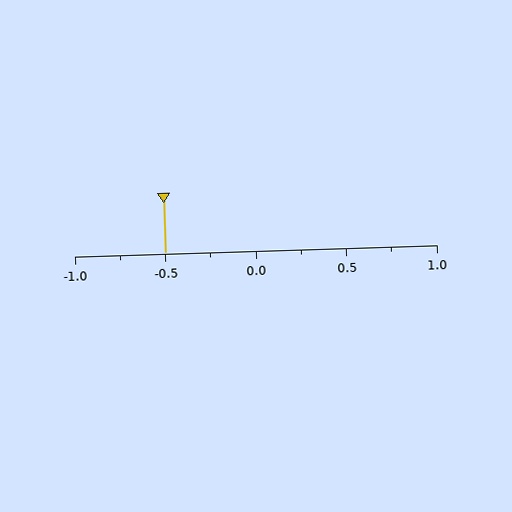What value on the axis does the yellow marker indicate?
The marker indicates approximately -0.5.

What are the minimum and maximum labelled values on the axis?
The axis runs from -1.0 to 1.0.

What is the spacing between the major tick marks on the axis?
The major ticks are spaced 0.5 apart.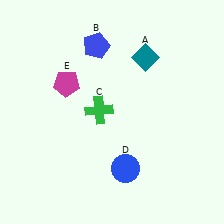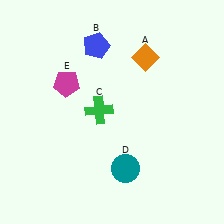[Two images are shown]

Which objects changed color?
A changed from teal to orange. D changed from blue to teal.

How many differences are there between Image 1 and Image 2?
There are 2 differences between the two images.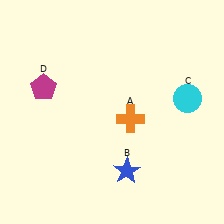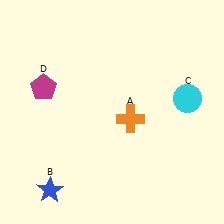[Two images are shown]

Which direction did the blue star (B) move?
The blue star (B) moved left.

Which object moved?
The blue star (B) moved left.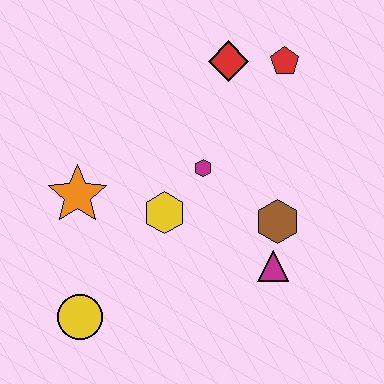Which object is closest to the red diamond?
The red pentagon is closest to the red diamond.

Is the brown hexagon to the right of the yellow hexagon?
Yes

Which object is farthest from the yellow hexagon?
The red pentagon is farthest from the yellow hexagon.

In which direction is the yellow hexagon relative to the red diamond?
The yellow hexagon is below the red diamond.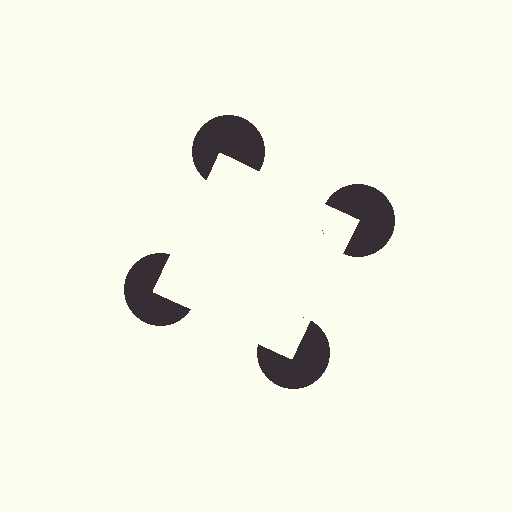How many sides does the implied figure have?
4 sides.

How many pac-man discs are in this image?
There are 4 — one at each vertex of the illusory square.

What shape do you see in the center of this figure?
An illusory square — its edges are inferred from the aligned wedge cuts in the pac-man discs, not physically drawn.